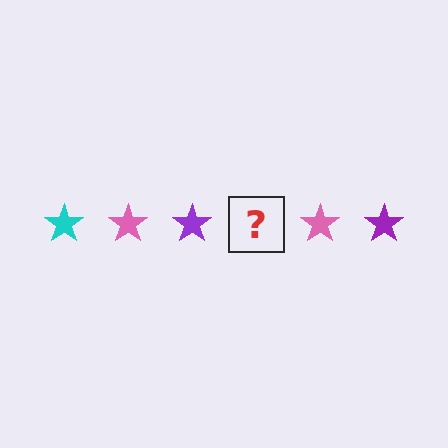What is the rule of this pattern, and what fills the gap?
The rule is that the pattern cycles through cyan, pink, purple stars. The gap should be filled with a cyan star.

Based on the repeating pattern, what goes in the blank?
The blank should be a cyan star.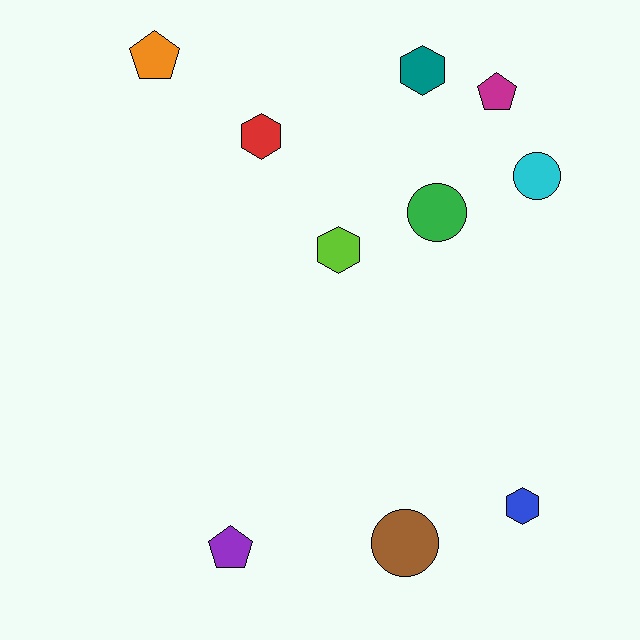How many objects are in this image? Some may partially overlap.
There are 10 objects.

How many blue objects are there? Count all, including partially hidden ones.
There is 1 blue object.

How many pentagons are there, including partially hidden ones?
There are 3 pentagons.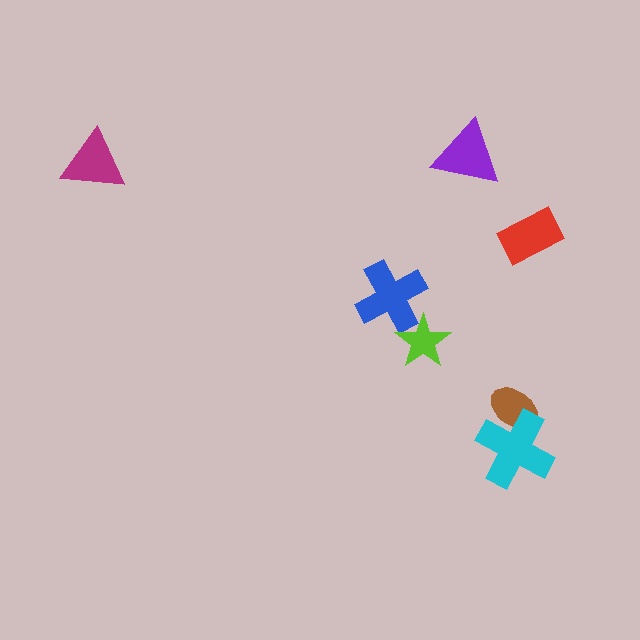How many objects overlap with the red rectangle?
0 objects overlap with the red rectangle.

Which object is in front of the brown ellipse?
The cyan cross is in front of the brown ellipse.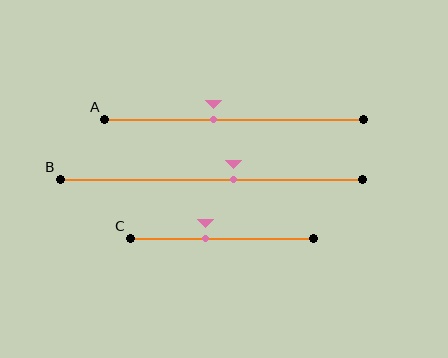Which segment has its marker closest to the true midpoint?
Segment B has its marker closest to the true midpoint.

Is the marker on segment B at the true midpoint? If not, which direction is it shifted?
No, the marker on segment B is shifted to the right by about 7% of the segment length.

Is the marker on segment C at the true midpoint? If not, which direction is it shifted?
No, the marker on segment C is shifted to the left by about 9% of the segment length.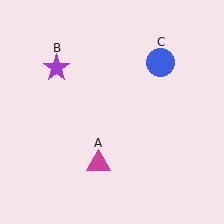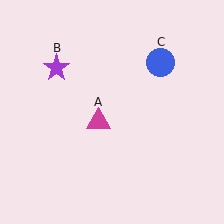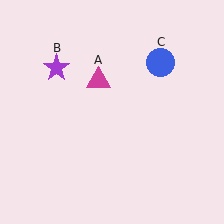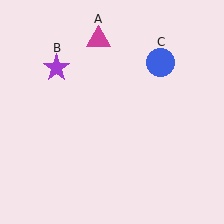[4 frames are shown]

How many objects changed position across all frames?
1 object changed position: magenta triangle (object A).